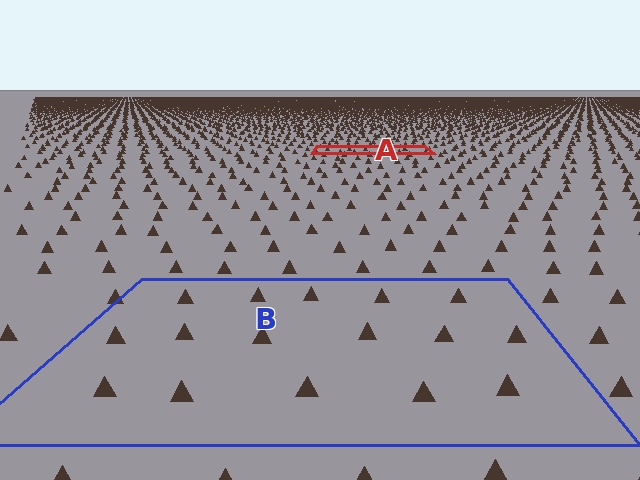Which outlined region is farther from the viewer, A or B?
Region A is farther from the viewer — the texture elements inside it appear smaller and more densely packed.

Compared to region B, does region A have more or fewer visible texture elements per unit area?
Region A has more texture elements per unit area — they are packed more densely because it is farther away.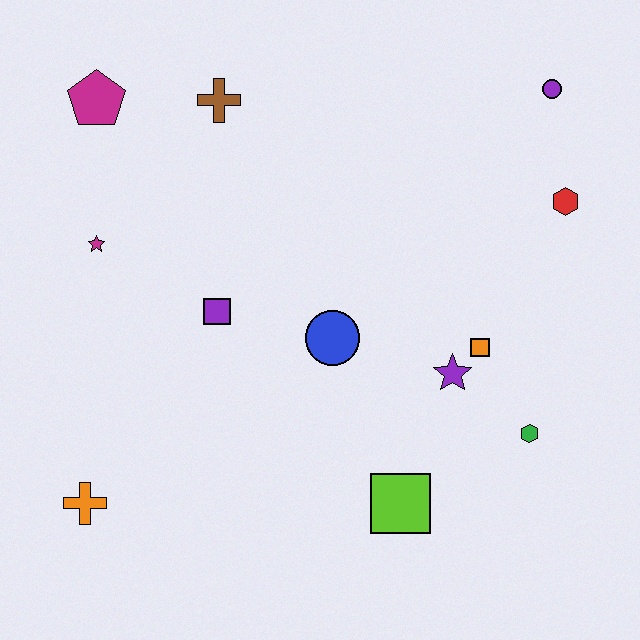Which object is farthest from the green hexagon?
The magenta pentagon is farthest from the green hexagon.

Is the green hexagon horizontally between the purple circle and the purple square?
Yes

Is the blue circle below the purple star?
No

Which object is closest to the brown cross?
The magenta pentagon is closest to the brown cross.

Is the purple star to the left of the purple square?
No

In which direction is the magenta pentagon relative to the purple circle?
The magenta pentagon is to the left of the purple circle.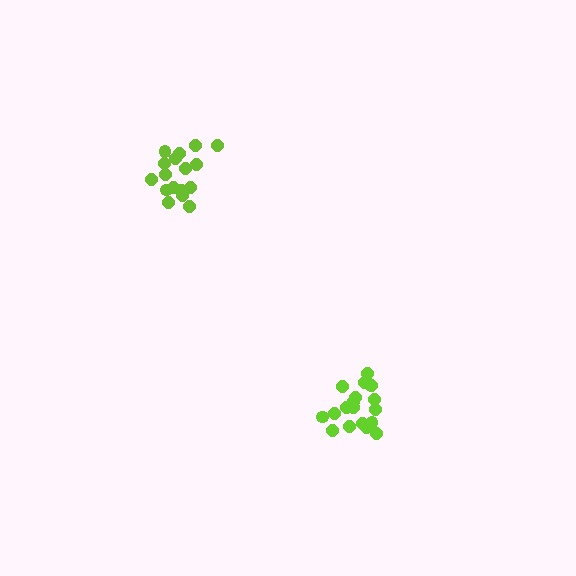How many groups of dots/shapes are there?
There are 2 groups.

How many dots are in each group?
Group 1: 19 dots, Group 2: 17 dots (36 total).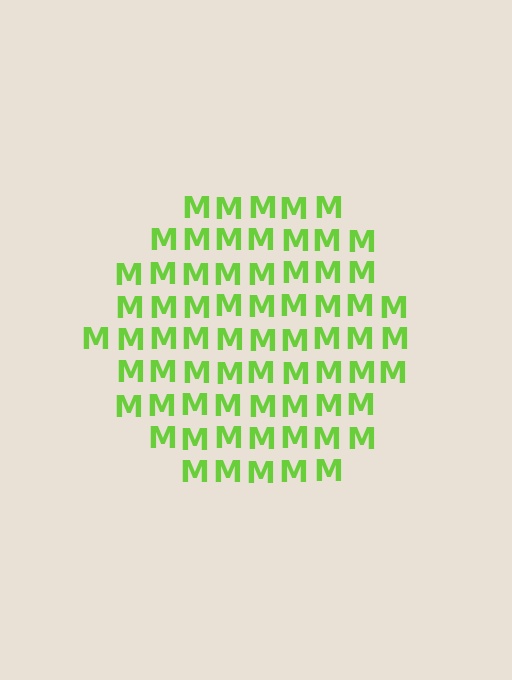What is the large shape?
The large shape is a hexagon.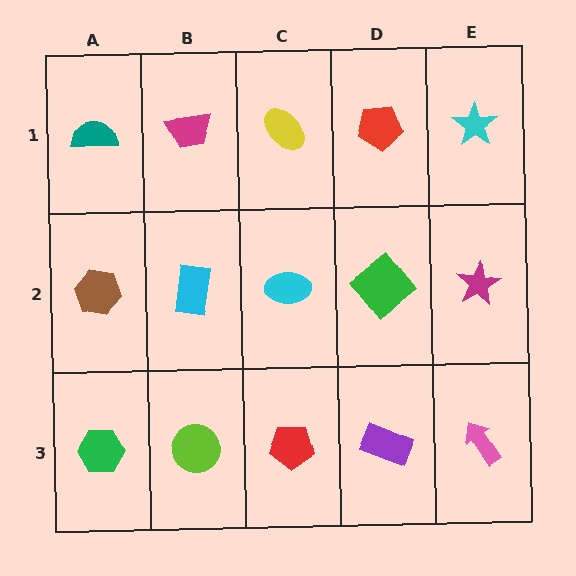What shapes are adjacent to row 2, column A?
A teal semicircle (row 1, column A), a green hexagon (row 3, column A), a cyan rectangle (row 2, column B).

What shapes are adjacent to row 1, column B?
A cyan rectangle (row 2, column B), a teal semicircle (row 1, column A), a yellow ellipse (row 1, column C).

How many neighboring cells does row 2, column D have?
4.